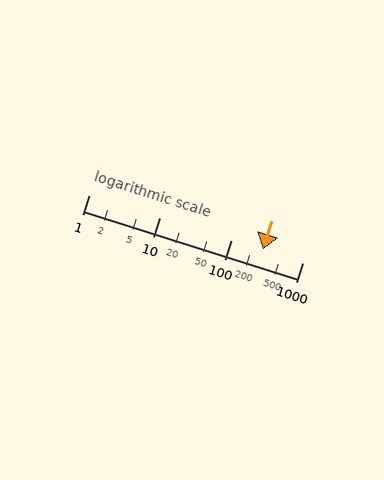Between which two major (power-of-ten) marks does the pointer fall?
The pointer is between 100 and 1000.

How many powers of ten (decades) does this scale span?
The scale spans 3 decades, from 1 to 1000.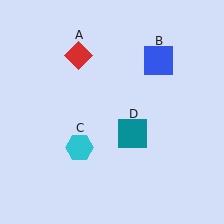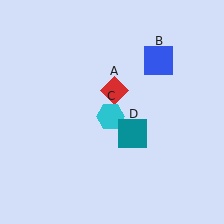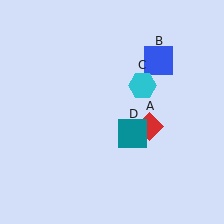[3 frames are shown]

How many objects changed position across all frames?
2 objects changed position: red diamond (object A), cyan hexagon (object C).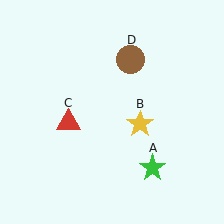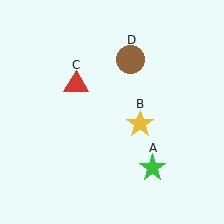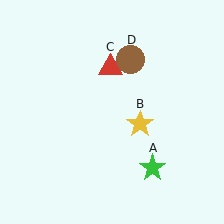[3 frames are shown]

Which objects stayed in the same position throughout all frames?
Green star (object A) and yellow star (object B) and brown circle (object D) remained stationary.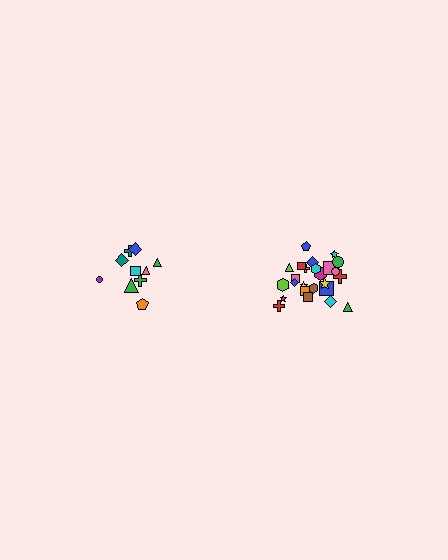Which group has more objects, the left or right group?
The right group.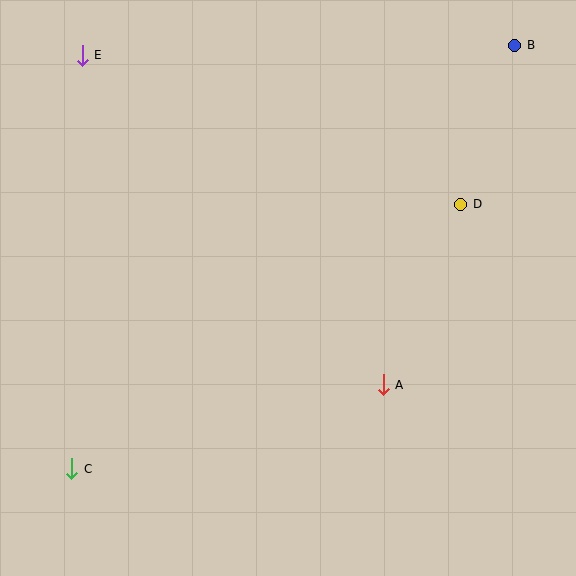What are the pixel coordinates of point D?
Point D is at (461, 204).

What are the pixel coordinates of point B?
Point B is at (515, 45).